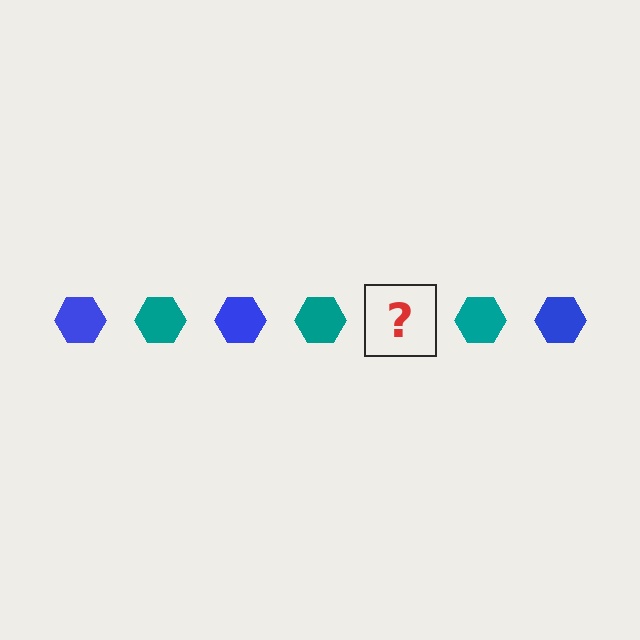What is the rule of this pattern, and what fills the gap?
The rule is that the pattern cycles through blue, teal hexagons. The gap should be filled with a blue hexagon.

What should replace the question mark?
The question mark should be replaced with a blue hexagon.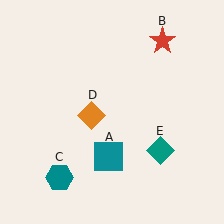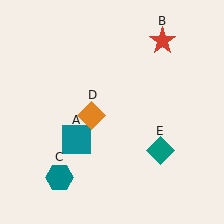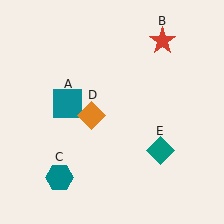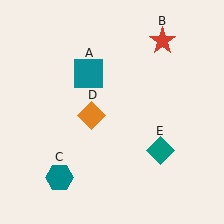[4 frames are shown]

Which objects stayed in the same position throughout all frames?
Red star (object B) and teal hexagon (object C) and orange diamond (object D) and teal diamond (object E) remained stationary.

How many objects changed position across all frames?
1 object changed position: teal square (object A).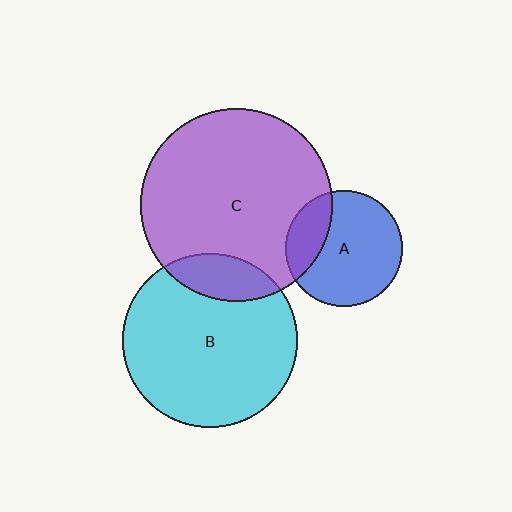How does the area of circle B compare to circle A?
Approximately 2.2 times.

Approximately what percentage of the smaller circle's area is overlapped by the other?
Approximately 25%.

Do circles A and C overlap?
Yes.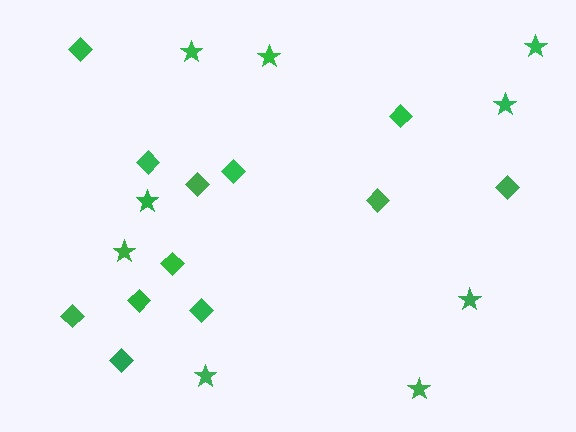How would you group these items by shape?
There are 2 groups: one group of stars (9) and one group of diamonds (12).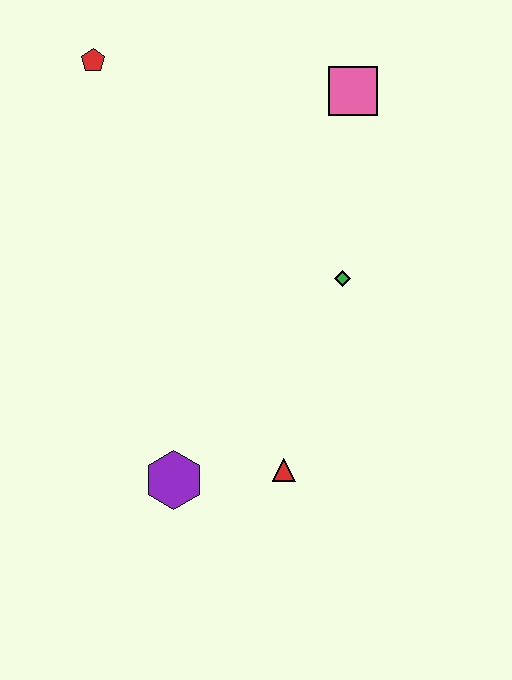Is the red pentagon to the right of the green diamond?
No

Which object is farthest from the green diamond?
The red pentagon is farthest from the green diamond.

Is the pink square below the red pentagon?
Yes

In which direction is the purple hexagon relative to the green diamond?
The purple hexagon is below the green diamond.